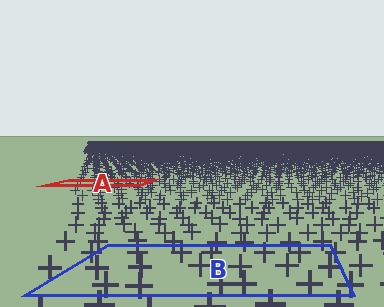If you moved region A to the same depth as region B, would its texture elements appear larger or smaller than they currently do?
They would appear larger. At a closer depth, the same texture elements are projected at a bigger on-screen size.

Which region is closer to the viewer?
Region B is closer. The texture elements there are larger and more spread out.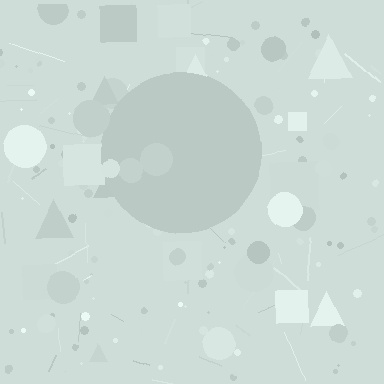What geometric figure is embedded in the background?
A circle is embedded in the background.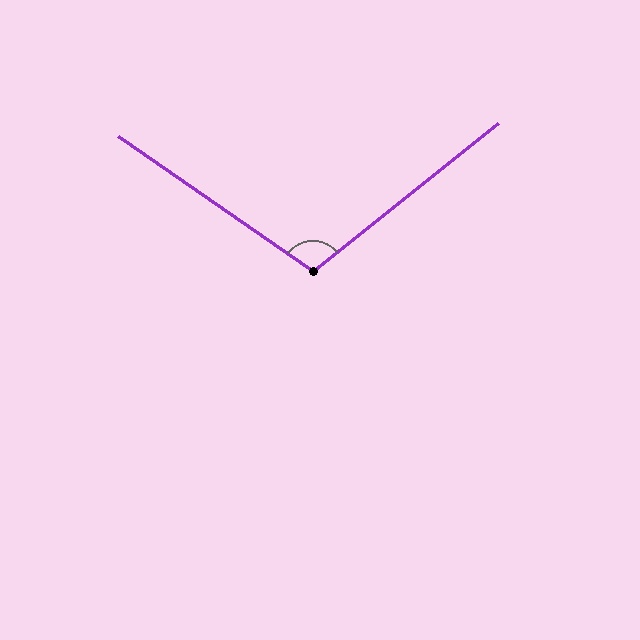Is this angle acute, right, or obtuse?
It is obtuse.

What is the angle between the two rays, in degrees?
Approximately 107 degrees.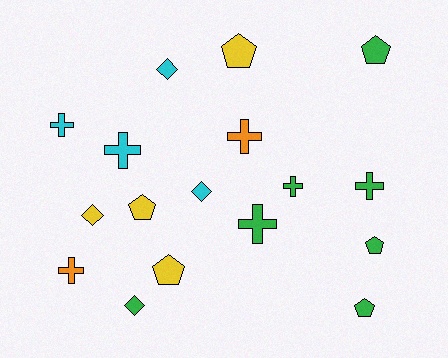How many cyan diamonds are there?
There are 2 cyan diamonds.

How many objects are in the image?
There are 17 objects.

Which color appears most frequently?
Green, with 7 objects.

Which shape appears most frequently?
Cross, with 7 objects.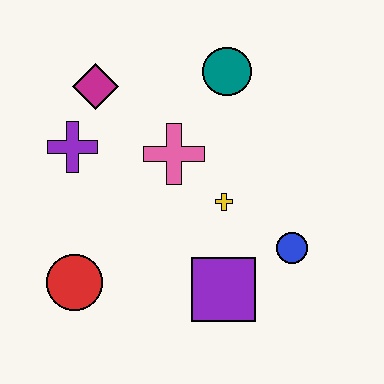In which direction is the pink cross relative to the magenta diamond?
The pink cross is to the right of the magenta diamond.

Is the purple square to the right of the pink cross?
Yes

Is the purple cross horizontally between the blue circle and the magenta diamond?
No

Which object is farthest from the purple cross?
The blue circle is farthest from the purple cross.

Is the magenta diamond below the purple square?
No